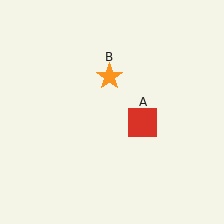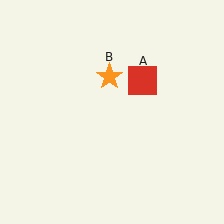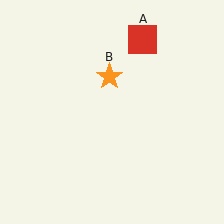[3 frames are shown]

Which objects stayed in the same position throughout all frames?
Orange star (object B) remained stationary.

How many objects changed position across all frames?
1 object changed position: red square (object A).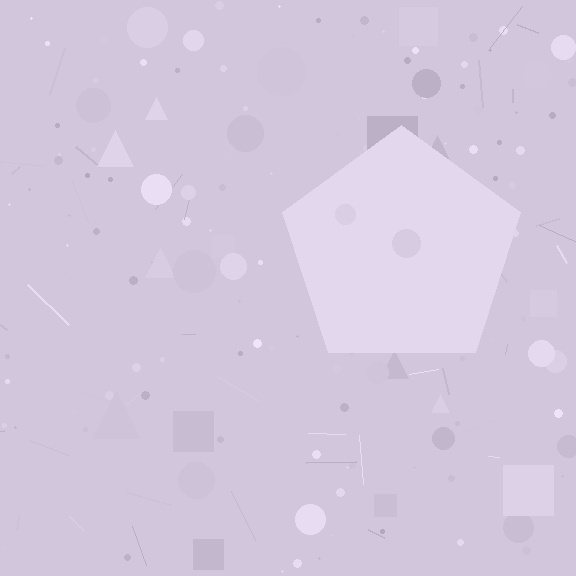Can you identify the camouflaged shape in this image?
The camouflaged shape is a pentagon.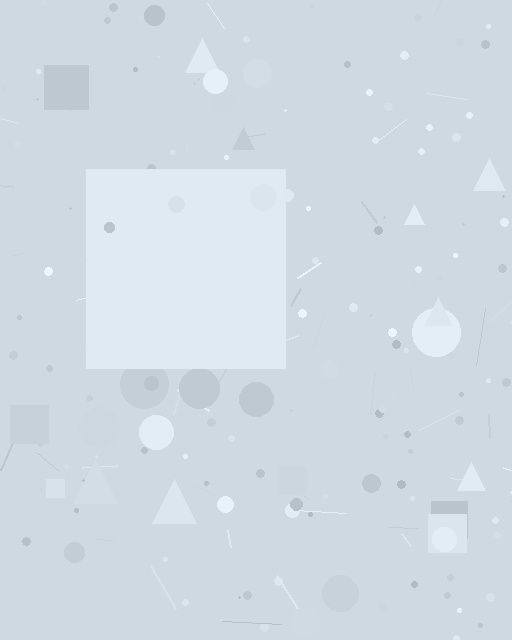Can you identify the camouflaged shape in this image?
The camouflaged shape is a square.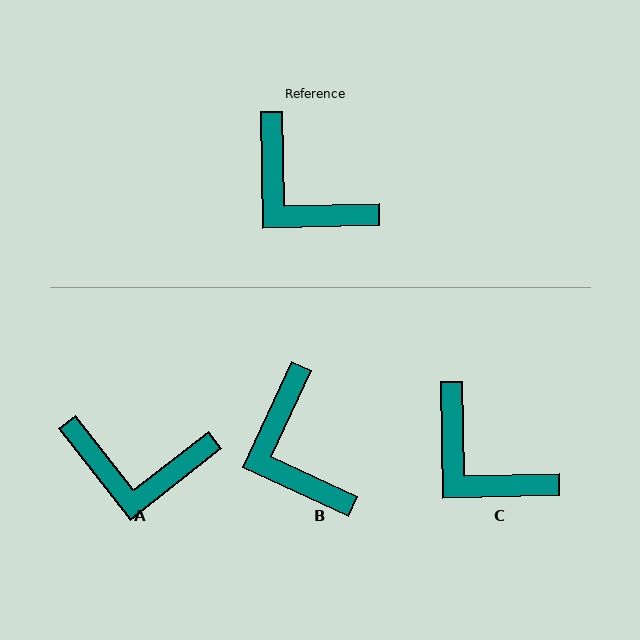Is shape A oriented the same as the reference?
No, it is off by about 37 degrees.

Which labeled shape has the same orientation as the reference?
C.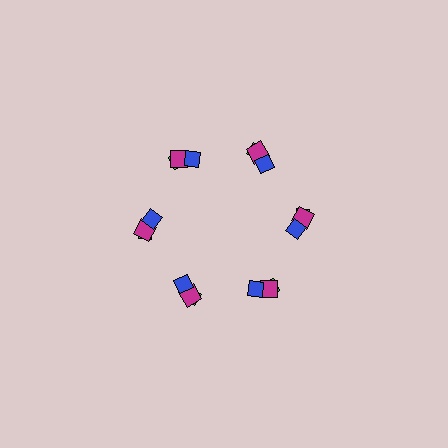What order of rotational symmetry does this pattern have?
This pattern has 6-fold rotational symmetry.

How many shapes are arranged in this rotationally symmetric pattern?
There are 18 shapes, arranged in 6 groups of 3.